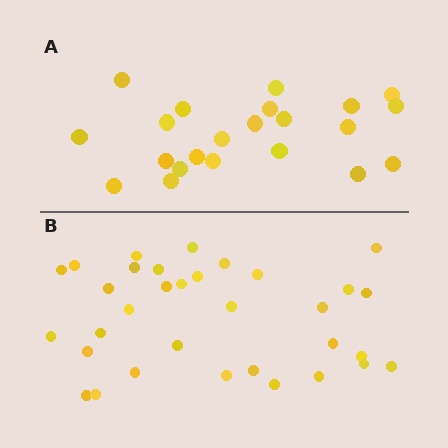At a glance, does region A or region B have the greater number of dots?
Region B (the bottom region) has more dots.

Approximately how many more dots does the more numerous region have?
Region B has roughly 12 or so more dots than region A.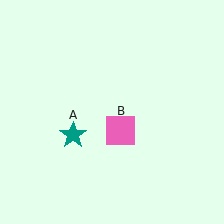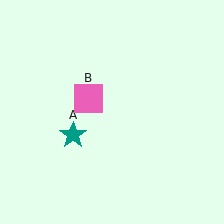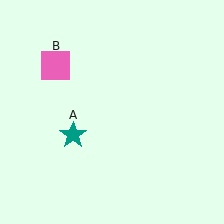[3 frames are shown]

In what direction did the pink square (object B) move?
The pink square (object B) moved up and to the left.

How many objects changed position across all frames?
1 object changed position: pink square (object B).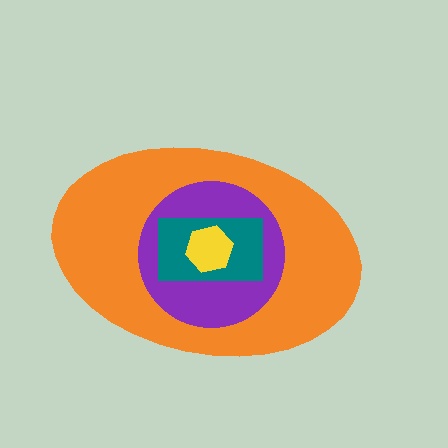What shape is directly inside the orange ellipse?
The purple circle.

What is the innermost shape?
The yellow hexagon.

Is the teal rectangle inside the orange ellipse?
Yes.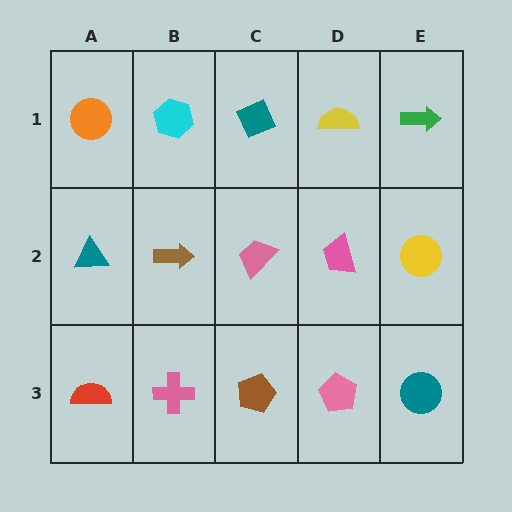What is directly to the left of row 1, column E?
A yellow semicircle.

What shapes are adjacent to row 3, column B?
A brown arrow (row 2, column B), a red semicircle (row 3, column A), a brown pentagon (row 3, column C).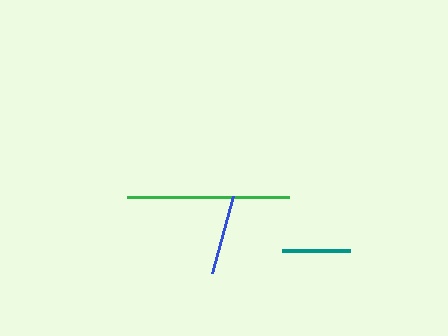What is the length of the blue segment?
The blue segment is approximately 80 pixels long.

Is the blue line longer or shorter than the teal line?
The blue line is longer than the teal line.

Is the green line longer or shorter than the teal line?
The green line is longer than the teal line.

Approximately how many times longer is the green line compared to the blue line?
The green line is approximately 2.0 times the length of the blue line.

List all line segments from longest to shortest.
From longest to shortest: green, blue, teal.